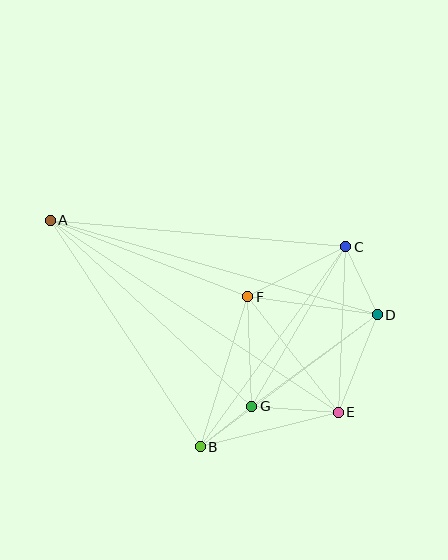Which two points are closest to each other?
Points B and G are closest to each other.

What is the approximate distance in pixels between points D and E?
The distance between D and E is approximately 105 pixels.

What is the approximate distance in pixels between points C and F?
The distance between C and F is approximately 110 pixels.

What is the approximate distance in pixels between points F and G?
The distance between F and G is approximately 109 pixels.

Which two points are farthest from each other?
Points A and E are farthest from each other.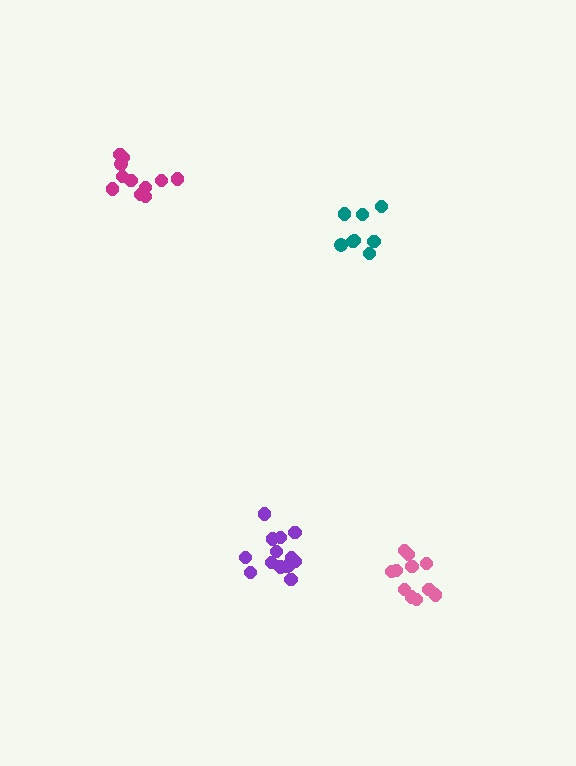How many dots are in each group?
Group 1: 14 dots, Group 2: 11 dots, Group 3: 11 dots, Group 4: 8 dots (44 total).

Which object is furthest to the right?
The pink cluster is rightmost.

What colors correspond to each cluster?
The clusters are colored: purple, magenta, pink, teal.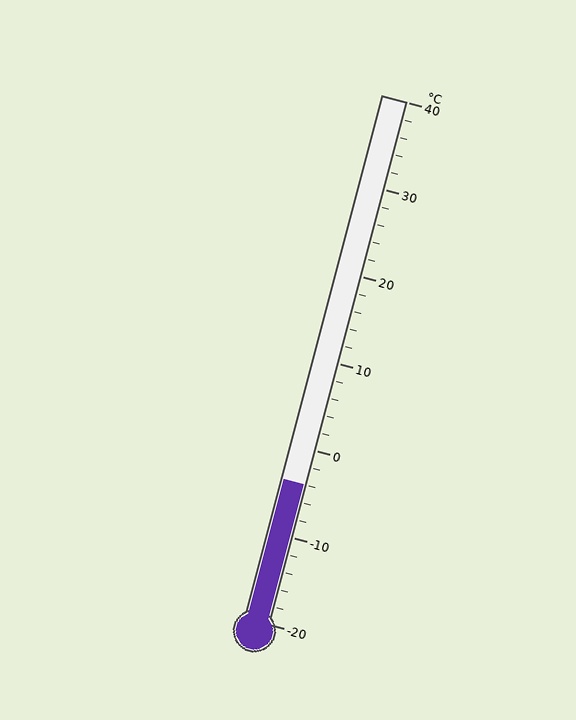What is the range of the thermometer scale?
The thermometer scale ranges from -20°C to 40°C.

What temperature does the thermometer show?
The thermometer shows approximately -4°C.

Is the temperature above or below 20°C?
The temperature is below 20°C.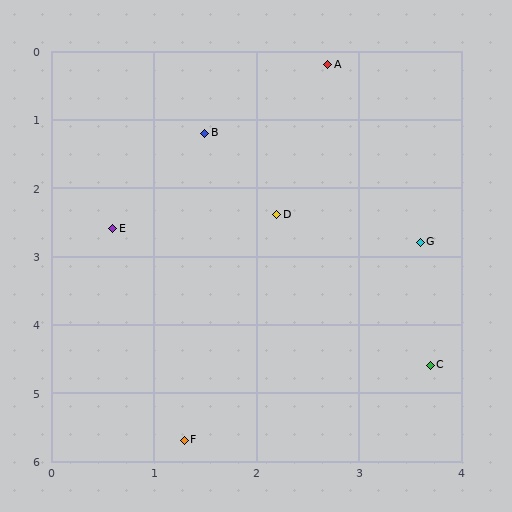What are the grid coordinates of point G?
Point G is at approximately (3.6, 2.8).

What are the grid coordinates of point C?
Point C is at approximately (3.7, 4.6).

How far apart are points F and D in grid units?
Points F and D are about 3.4 grid units apart.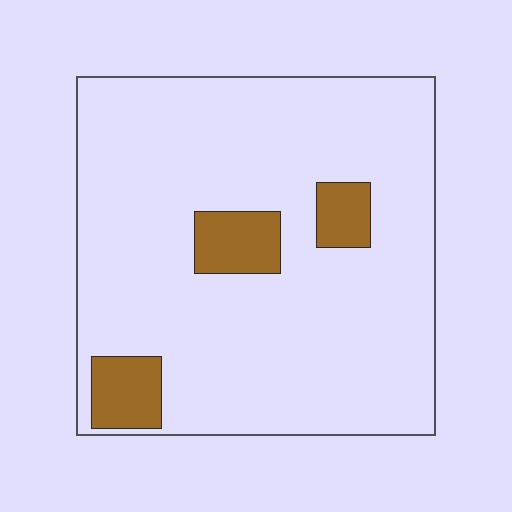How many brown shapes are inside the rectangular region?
3.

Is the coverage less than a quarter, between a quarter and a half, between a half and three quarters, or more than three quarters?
Less than a quarter.